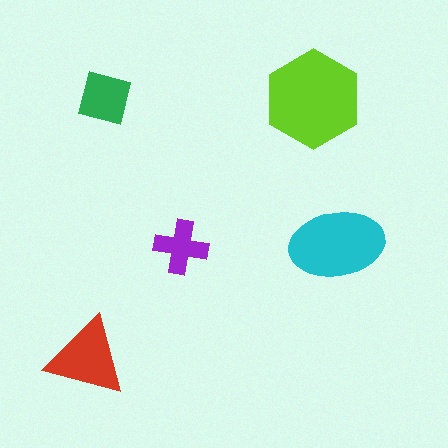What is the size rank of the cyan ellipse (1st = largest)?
2nd.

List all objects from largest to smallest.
The lime hexagon, the cyan ellipse, the red triangle, the green square, the purple cross.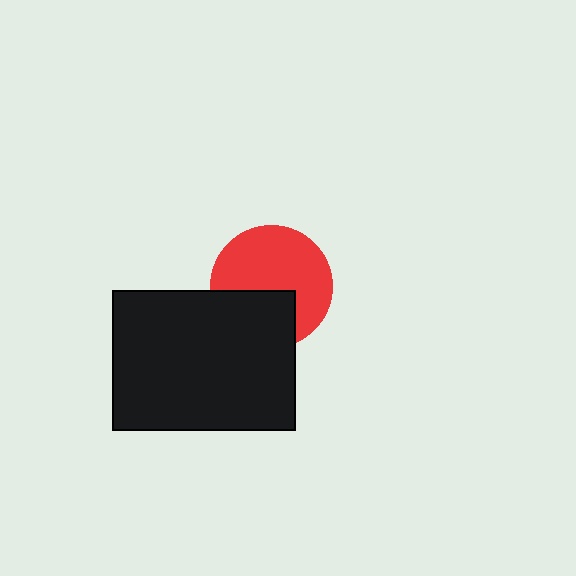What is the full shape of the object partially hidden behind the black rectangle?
The partially hidden object is a red circle.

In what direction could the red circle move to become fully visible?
The red circle could move up. That would shift it out from behind the black rectangle entirely.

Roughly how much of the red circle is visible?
Most of it is visible (roughly 65%).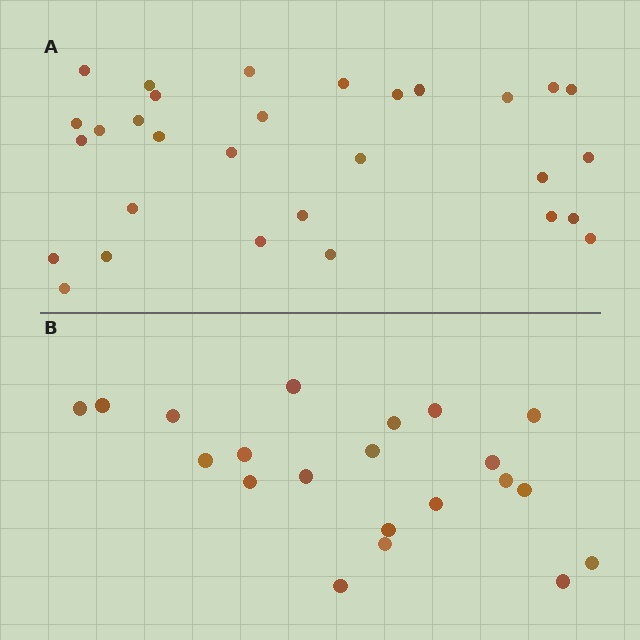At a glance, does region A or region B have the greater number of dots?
Region A (the top region) has more dots.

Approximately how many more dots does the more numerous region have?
Region A has roughly 8 or so more dots than region B.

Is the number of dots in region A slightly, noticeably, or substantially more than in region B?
Region A has noticeably more, but not dramatically so. The ratio is roughly 1.4 to 1.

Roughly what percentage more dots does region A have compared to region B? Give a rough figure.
About 45% more.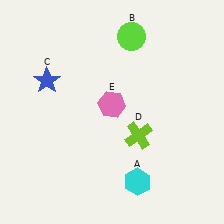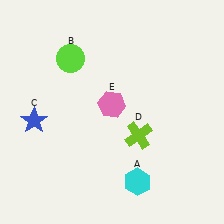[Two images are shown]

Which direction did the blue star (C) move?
The blue star (C) moved down.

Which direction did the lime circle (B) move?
The lime circle (B) moved left.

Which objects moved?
The objects that moved are: the lime circle (B), the blue star (C).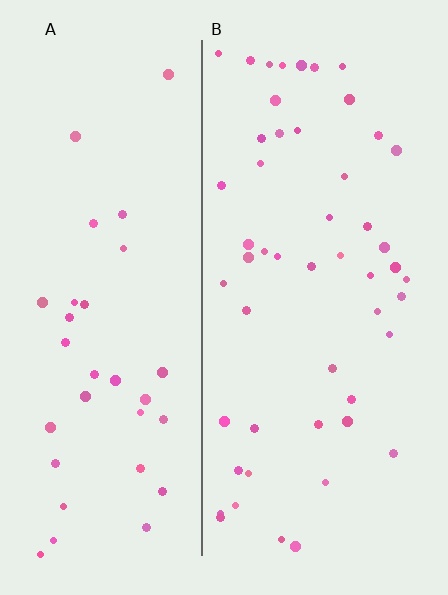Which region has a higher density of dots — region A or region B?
B (the right).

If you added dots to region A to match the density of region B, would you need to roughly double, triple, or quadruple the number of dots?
Approximately double.